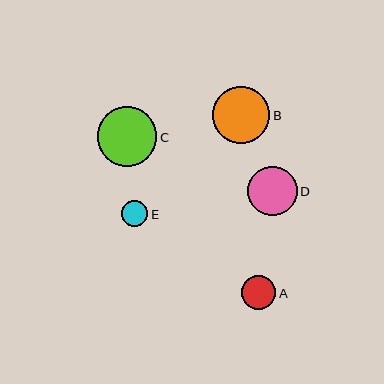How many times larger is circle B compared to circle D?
Circle B is approximately 1.2 times the size of circle D.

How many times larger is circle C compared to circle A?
Circle C is approximately 1.7 times the size of circle A.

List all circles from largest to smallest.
From largest to smallest: C, B, D, A, E.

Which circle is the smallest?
Circle E is the smallest with a size of approximately 26 pixels.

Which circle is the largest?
Circle C is the largest with a size of approximately 60 pixels.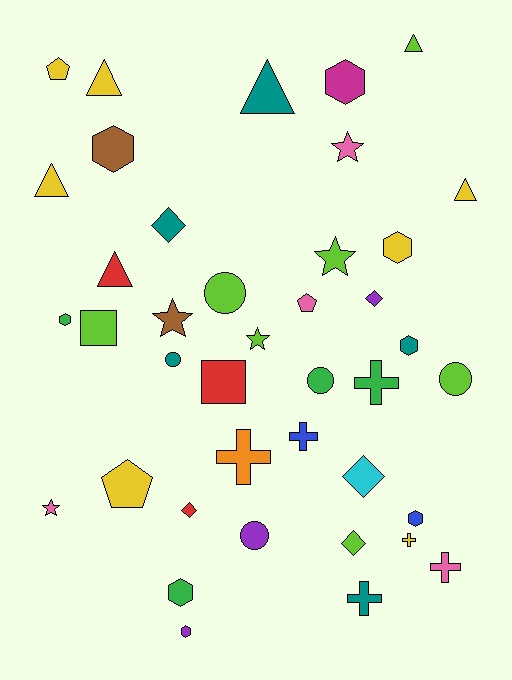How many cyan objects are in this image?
There is 1 cyan object.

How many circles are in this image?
There are 5 circles.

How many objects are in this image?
There are 40 objects.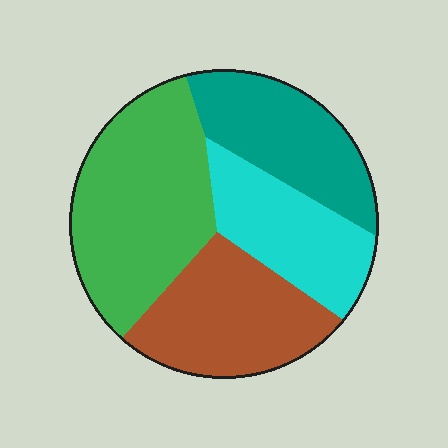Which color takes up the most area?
Green, at roughly 35%.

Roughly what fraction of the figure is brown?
Brown covers 25% of the figure.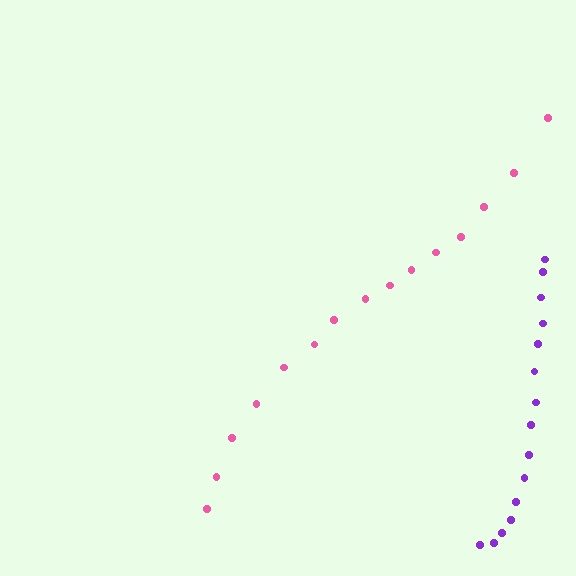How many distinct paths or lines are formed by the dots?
There are 2 distinct paths.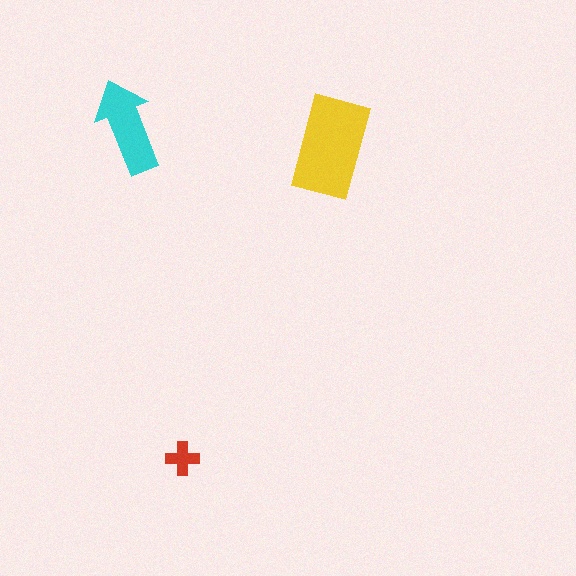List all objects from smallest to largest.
The red cross, the cyan arrow, the yellow rectangle.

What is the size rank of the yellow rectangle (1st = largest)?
1st.